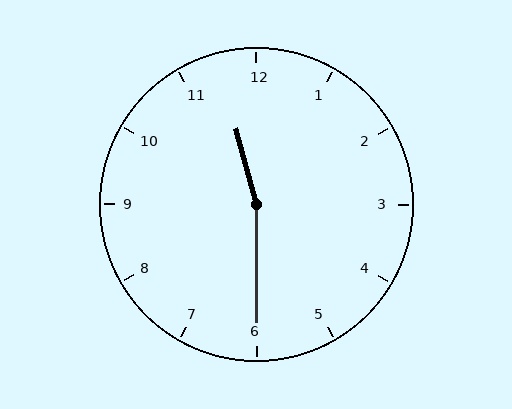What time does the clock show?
11:30.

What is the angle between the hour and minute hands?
Approximately 165 degrees.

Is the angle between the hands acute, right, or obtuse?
It is obtuse.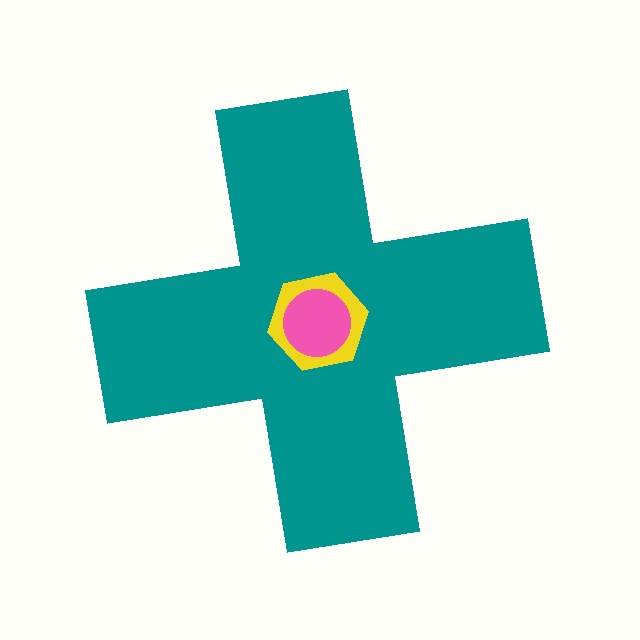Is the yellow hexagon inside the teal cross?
Yes.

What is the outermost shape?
The teal cross.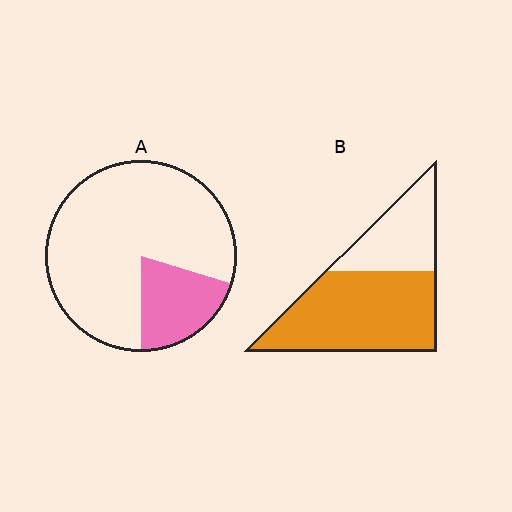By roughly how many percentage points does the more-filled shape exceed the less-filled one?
By roughly 45 percentage points (B over A).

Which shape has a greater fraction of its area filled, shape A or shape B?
Shape B.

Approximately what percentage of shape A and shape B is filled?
A is approximately 20% and B is approximately 65%.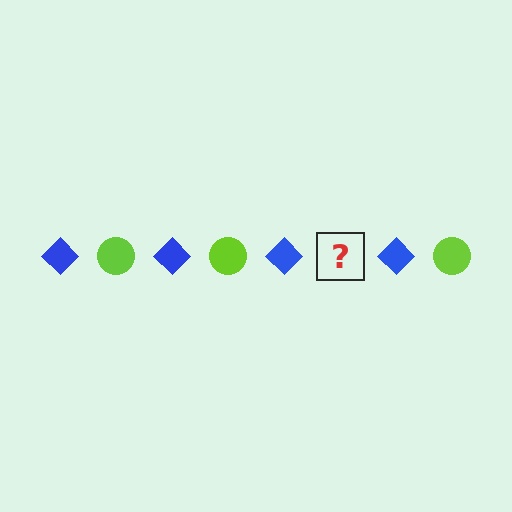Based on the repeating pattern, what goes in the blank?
The blank should be a lime circle.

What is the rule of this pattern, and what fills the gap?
The rule is that the pattern alternates between blue diamond and lime circle. The gap should be filled with a lime circle.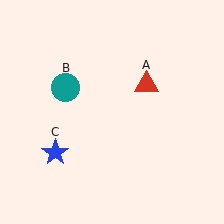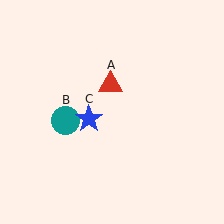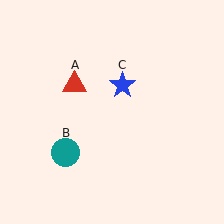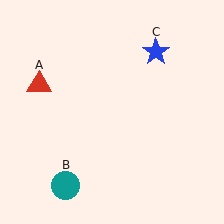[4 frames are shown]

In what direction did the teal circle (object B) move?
The teal circle (object B) moved down.